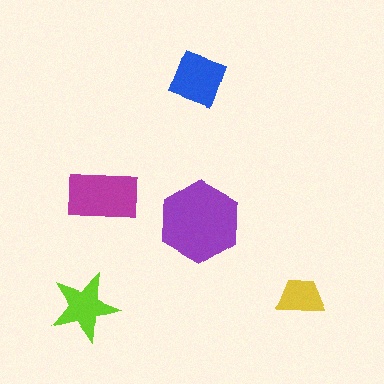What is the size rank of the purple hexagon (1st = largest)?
1st.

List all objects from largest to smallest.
The purple hexagon, the magenta rectangle, the blue diamond, the lime star, the yellow trapezoid.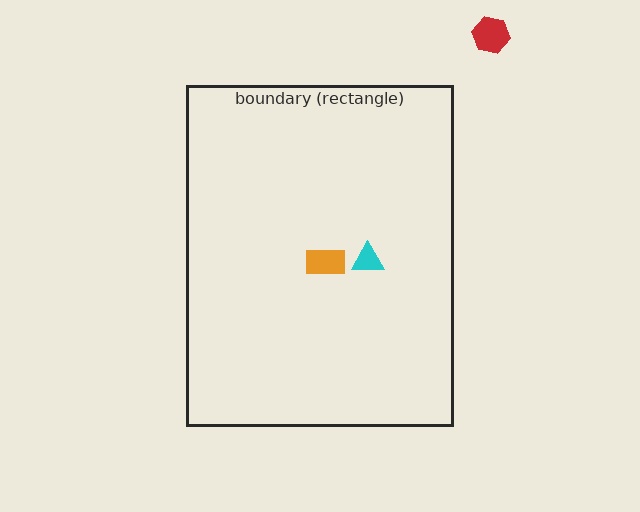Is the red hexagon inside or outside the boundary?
Outside.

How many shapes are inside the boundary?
2 inside, 1 outside.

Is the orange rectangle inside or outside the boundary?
Inside.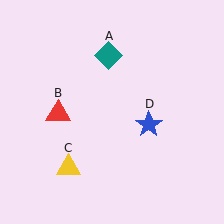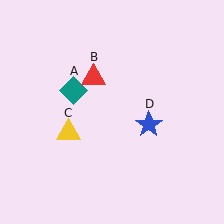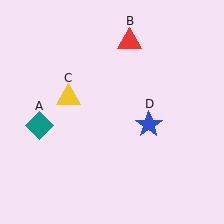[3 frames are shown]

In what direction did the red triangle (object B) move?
The red triangle (object B) moved up and to the right.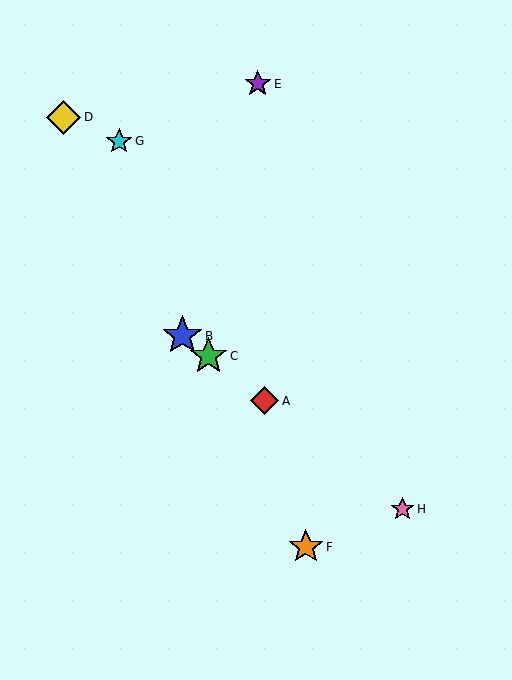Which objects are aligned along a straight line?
Objects A, B, C, H are aligned along a straight line.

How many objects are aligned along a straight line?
4 objects (A, B, C, H) are aligned along a straight line.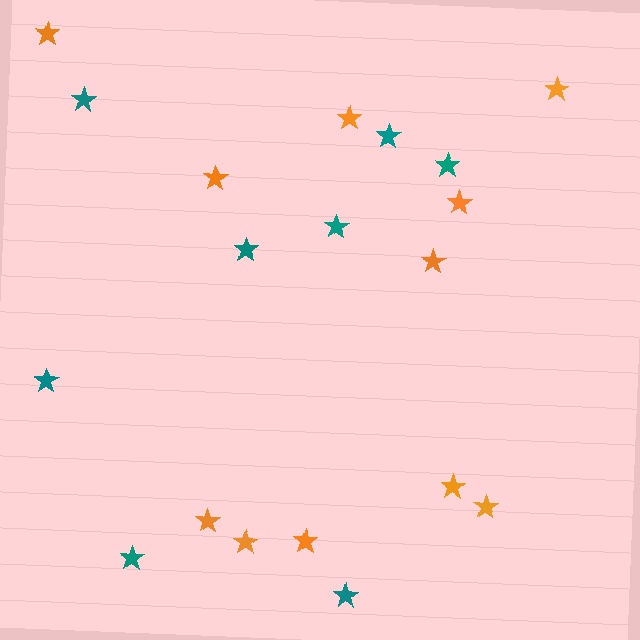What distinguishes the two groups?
There are 2 groups: one group of teal stars (8) and one group of orange stars (11).